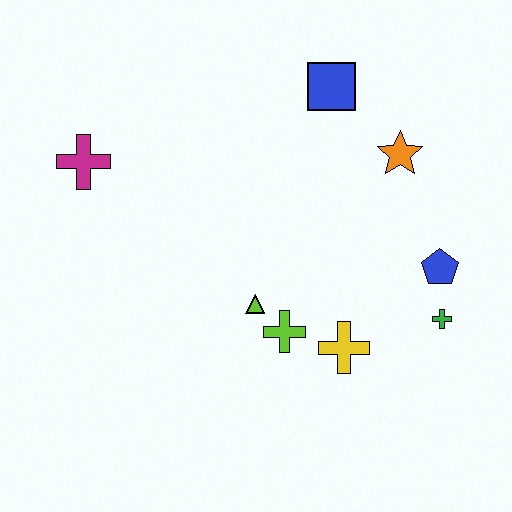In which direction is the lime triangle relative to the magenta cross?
The lime triangle is to the right of the magenta cross.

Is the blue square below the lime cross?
No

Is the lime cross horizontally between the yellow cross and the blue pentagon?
No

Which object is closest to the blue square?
The orange star is closest to the blue square.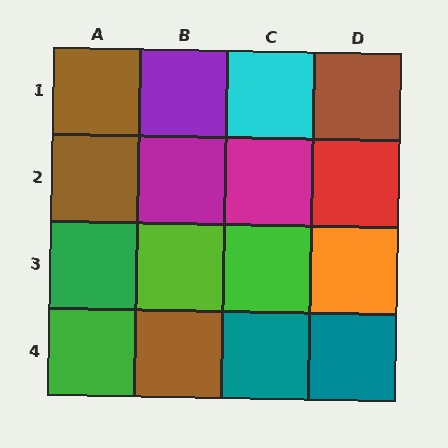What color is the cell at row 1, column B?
Purple.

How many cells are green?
3 cells are green.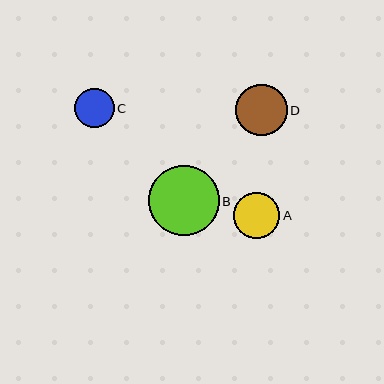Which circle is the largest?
Circle B is the largest with a size of approximately 71 pixels.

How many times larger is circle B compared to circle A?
Circle B is approximately 1.5 times the size of circle A.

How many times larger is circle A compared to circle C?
Circle A is approximately 1.2 times the size of circle C.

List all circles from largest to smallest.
From largest to smallest: B, D, A, C.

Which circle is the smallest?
Circle C is the smallest with a size of approximately 39 pixels.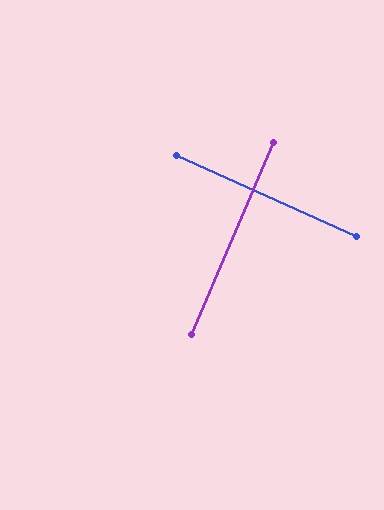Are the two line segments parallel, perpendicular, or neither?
Perpendicular — they meet at approximately 89°.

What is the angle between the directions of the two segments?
Approximately 89 degrees.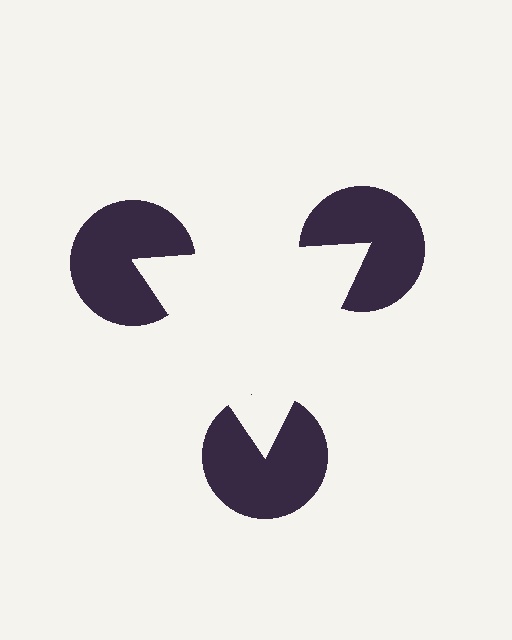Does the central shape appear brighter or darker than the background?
It typically appears slightly brighter than the background, even though no actual brightness change is drawn.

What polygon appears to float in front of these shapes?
An illusory triangle — its edges are inferred from the aligned wedge cuts in the pac-man discs, not physically drawn.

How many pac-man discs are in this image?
There are 3 — one at each vertex of the illusory triangle.